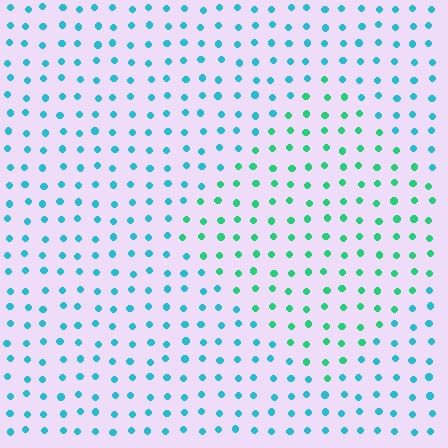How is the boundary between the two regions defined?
The boundary is defined purely by a slight shift in hue (about 37 degrees). Spacing, size, and orientation are identical on both sides.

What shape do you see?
I see a diamond.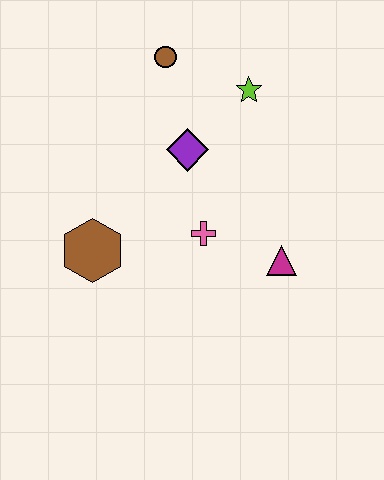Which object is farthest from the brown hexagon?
The lime star is farthest from the brown hexagon.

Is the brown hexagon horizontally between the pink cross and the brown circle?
No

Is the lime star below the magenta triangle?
No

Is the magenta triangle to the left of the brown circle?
No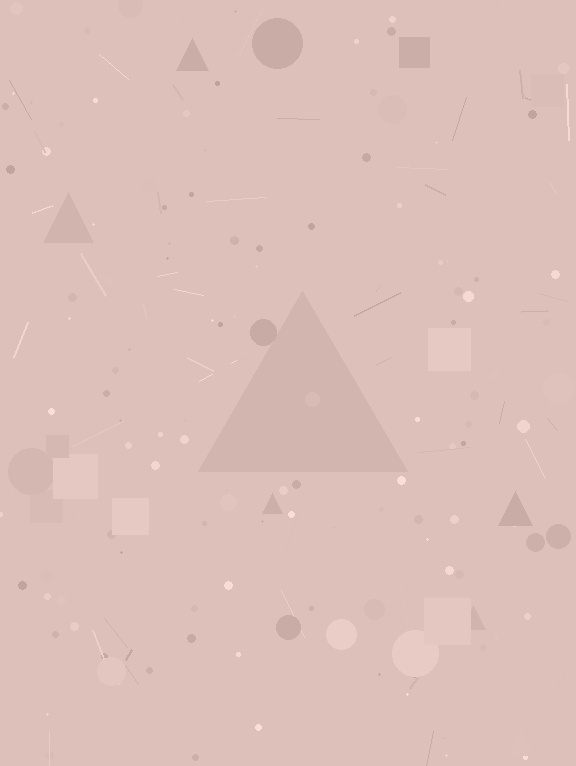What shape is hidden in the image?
A triangle is hidden in the image.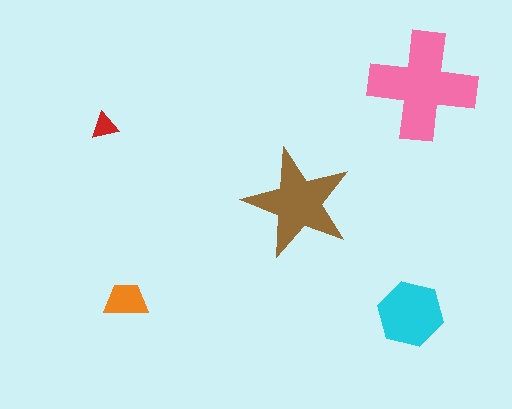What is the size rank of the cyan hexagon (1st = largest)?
3rd.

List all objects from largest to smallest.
The pink cross, the brown star, the cyan hexagon, the orange trapezoid, the red triangle.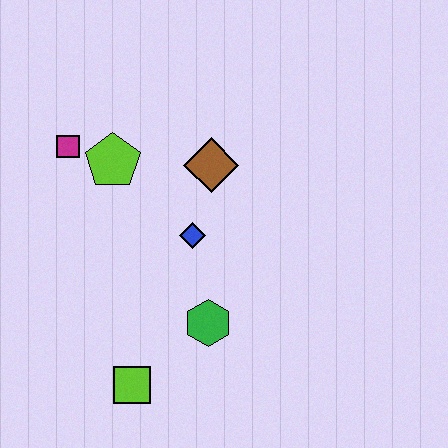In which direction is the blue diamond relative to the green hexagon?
The blue diamond is above the green hexagon.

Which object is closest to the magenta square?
The lime pentagon is closest to the magenta square.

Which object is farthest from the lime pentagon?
The lime square is farthest from the lime pentagon.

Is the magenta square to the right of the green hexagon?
No